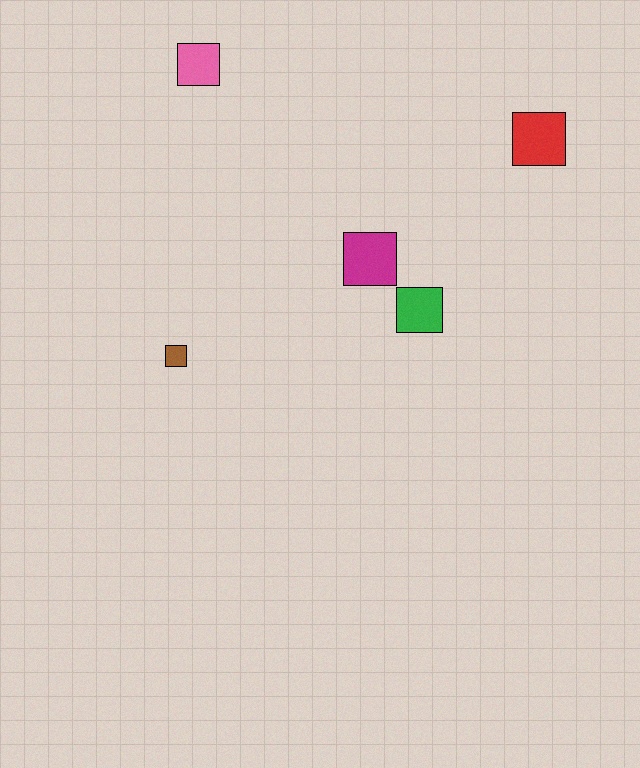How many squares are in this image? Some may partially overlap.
There are 5 squares.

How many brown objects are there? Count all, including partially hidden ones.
There is 1 brown object.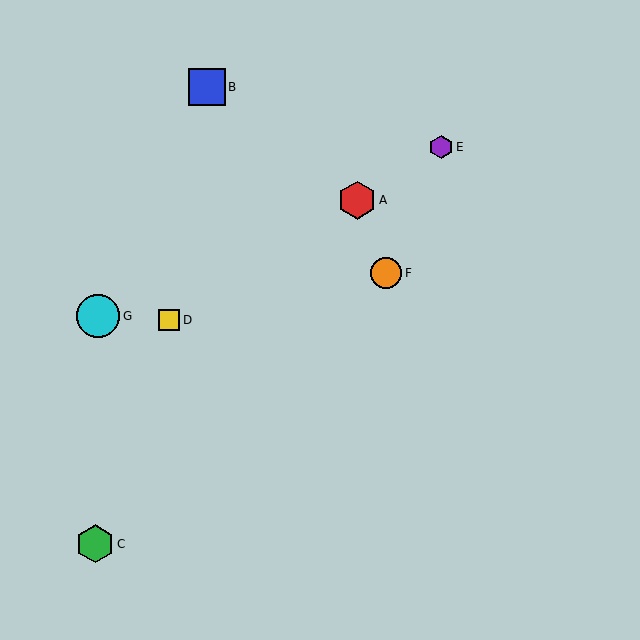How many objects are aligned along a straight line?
3 objects (A, D, E) are aligned along a straight line.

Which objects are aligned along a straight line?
Objects A, D, E are aligned along a straight line.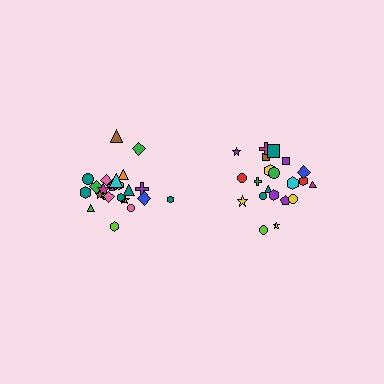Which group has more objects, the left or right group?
The left group.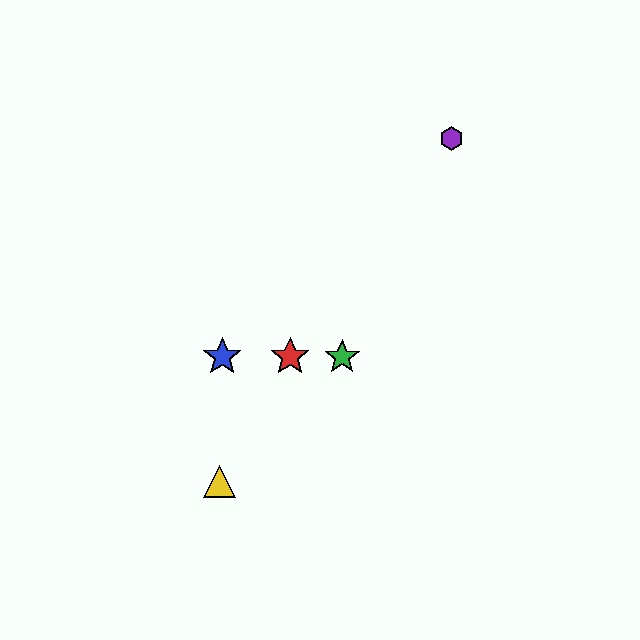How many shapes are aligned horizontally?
3 shapes (the red star, the blue star, the green star) are aligned horizontally.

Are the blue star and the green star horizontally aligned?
Yes, both are at y≈357.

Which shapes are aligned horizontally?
The red star, the blue star, the green star are aligned horizontally.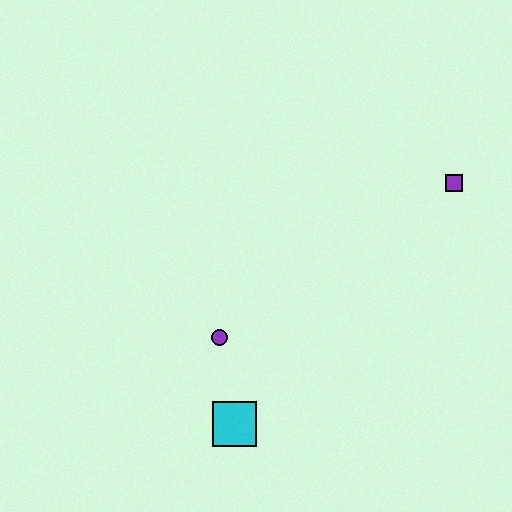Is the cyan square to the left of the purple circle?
No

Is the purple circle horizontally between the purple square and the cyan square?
No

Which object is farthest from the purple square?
The cyan square is farthest from the purple square.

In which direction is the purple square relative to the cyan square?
The purple square is above the cyan square.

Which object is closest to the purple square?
The purple circle is closest to the purple square.